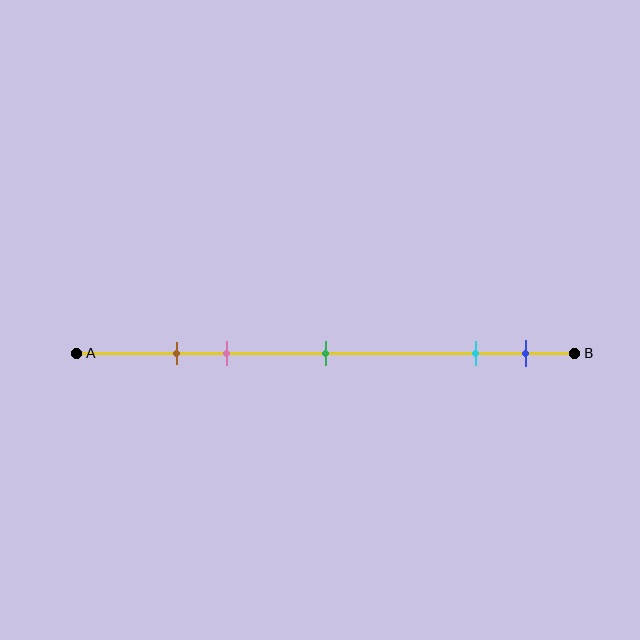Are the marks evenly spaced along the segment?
No, the marks are not evenly spaced.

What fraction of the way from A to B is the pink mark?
The pink mark is approximately 30% (0.3) of the way from A to B.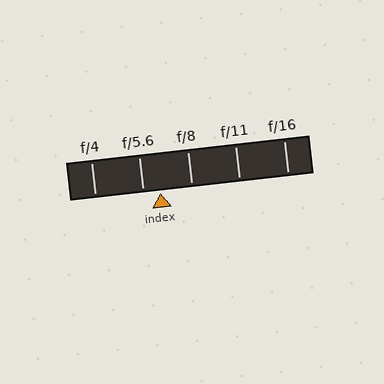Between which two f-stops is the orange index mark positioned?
The index mark is between f/5.6 and f/8.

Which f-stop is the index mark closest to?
The index mark is closest to f/5.6.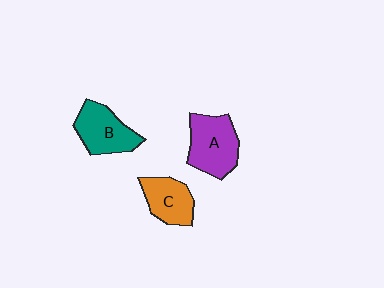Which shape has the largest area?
Shape A (purple).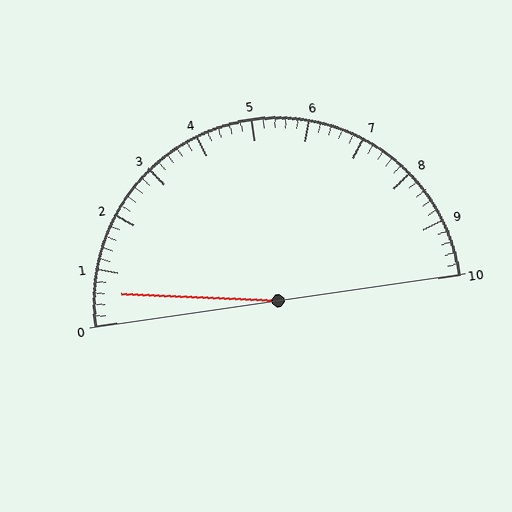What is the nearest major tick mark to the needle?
The nearest major tick mark is 1.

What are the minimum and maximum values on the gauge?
The gauge ranges from 0 to 10.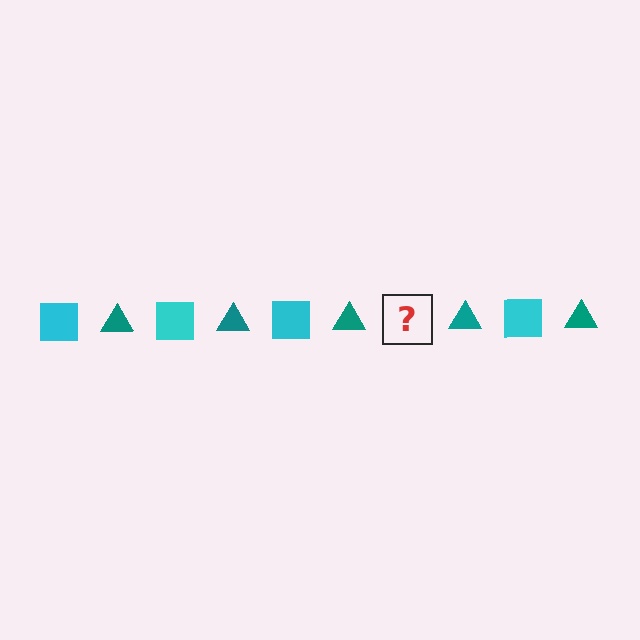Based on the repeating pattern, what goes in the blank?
The blank should be a cyan square.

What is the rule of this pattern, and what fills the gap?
The rule is that the pattern alternates between cyan square and teal triangle. The gap should be filled with a cyan square.